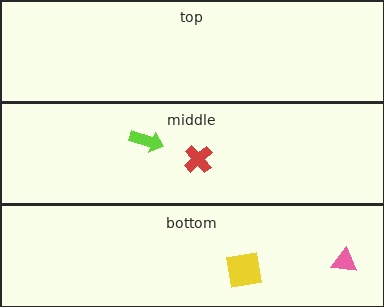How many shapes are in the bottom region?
2.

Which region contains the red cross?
The middle region.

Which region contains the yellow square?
The bottom region.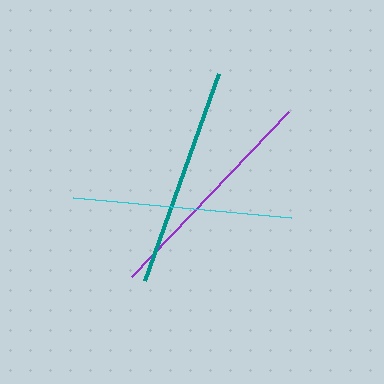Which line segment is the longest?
The purple line is the longest at approximately 228 pixels.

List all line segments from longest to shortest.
From longest to shortest: purple, teal, cyan.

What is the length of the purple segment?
The purple segment is approximately 228 pixels long.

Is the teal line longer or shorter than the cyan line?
The teal line is longer than the cyan line.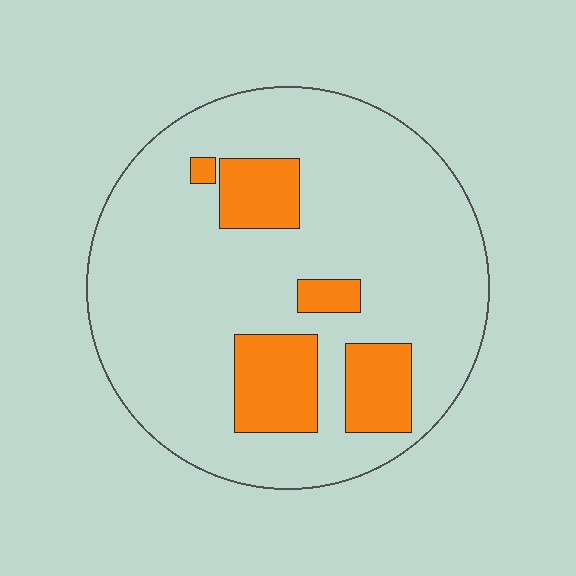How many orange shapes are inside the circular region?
5.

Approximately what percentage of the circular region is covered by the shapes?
Approximately 20%.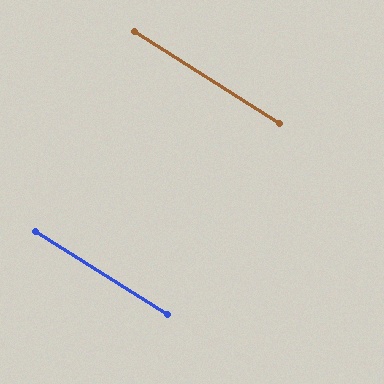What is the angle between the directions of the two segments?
Approximately 0 degrees.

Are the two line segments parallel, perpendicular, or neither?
Parallel — their directions differ by only 0.2°.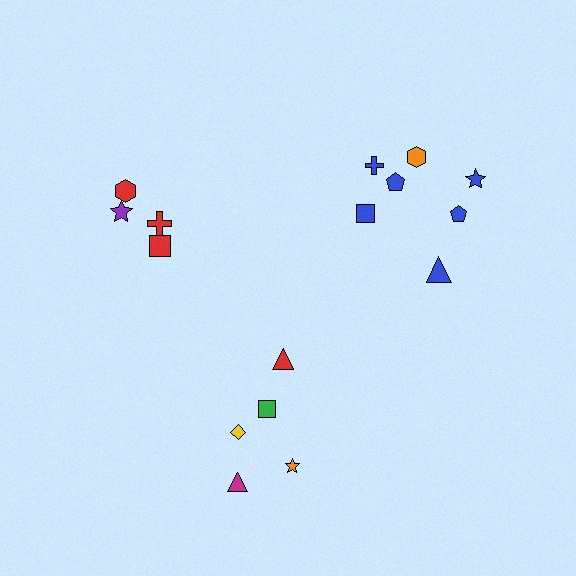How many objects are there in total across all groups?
There are 16 objects.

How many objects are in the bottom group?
There are 5 objects.